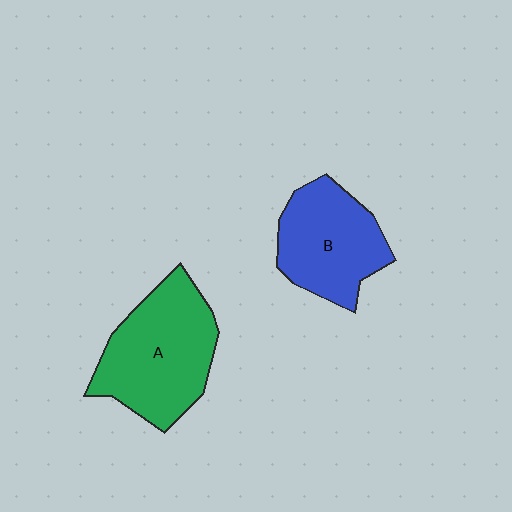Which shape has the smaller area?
Shape B (blue).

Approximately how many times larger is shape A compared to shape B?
Approximately 1.3 times.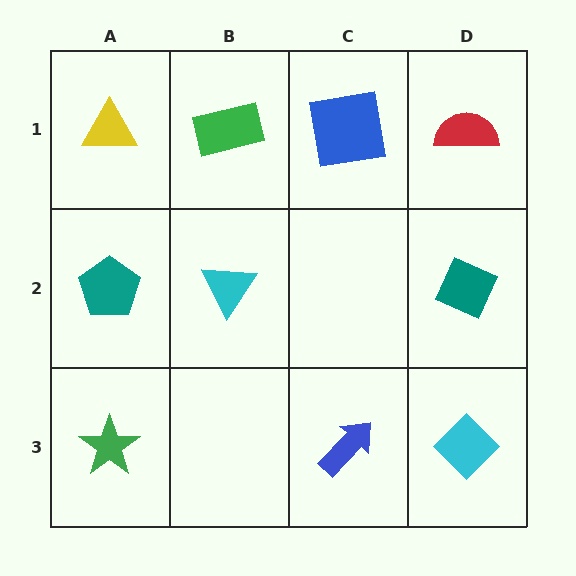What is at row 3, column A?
A green star.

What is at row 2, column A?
A teal pentagon.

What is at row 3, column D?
A cyan diamond.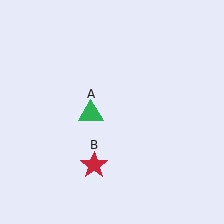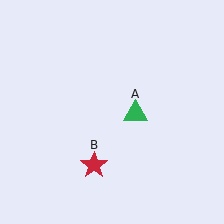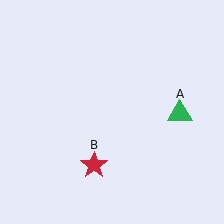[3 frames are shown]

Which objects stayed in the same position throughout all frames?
Red star (object B) remained stationary.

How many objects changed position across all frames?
1 object changed position: green triangle (object A).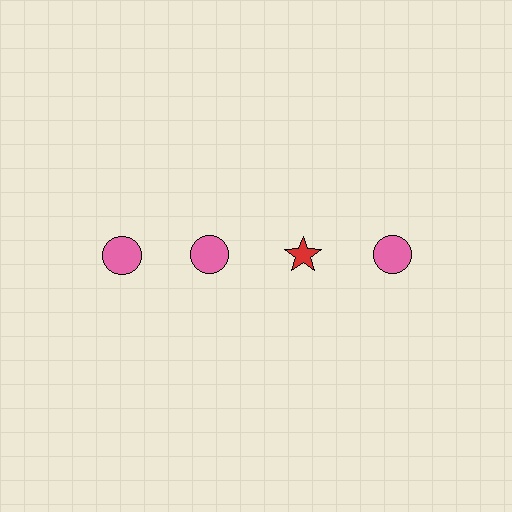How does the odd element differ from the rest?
It differs in both color (red instead of pink) and shape (star instead of circle).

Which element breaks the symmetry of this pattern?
The red star in the top row, center column breaks the symmetry. All other shapes are pink circles.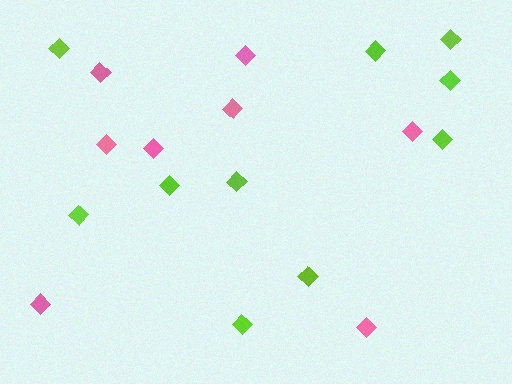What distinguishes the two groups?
There are 2 groups: one group of pink diamonds (8) and one group of lime diamonds (10).